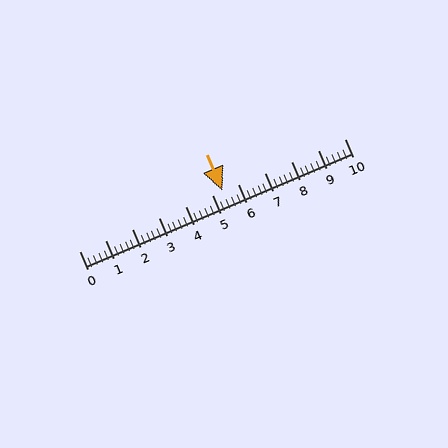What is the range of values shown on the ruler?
The ruler shows values from 0 to 10.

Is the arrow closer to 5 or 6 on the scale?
The arrow is closer to 5.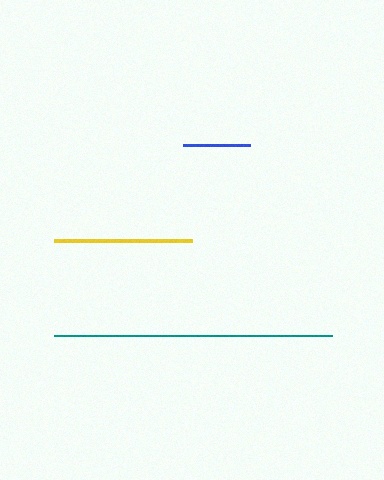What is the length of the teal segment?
The teal segment is approximately 278 pixels long.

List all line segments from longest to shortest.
From longest to shortest: teal, yellow, blue.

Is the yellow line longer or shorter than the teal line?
The teal line is longer than the yellow line.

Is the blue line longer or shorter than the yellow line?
The yellow line is longer than the blue line.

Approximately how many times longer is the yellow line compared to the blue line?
The yellow line is approximately 2.1 times the length of the blue line.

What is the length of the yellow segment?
The yellow segment is approximately 138 pixels long.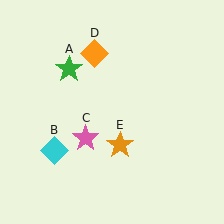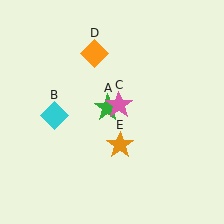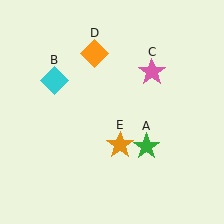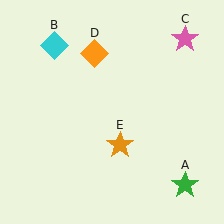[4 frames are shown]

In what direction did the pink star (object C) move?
The pink star (object C) moved up and to the right.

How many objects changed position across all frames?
3 objects changed position: green star (object A), cyan diamond (object B), pink star (object C).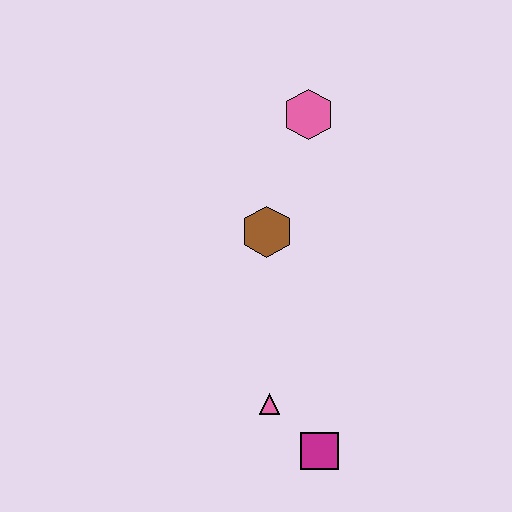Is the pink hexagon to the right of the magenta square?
No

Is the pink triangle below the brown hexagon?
Yes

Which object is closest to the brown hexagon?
The pink hexagon is closest to the brown hexagon.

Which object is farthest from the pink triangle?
The pink hexagon is farthest from the pink triangle.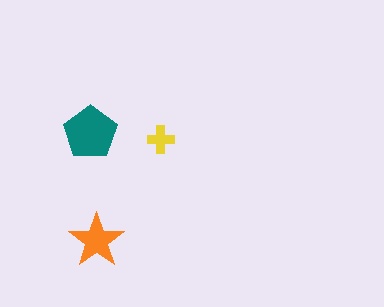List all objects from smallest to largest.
The yellow cross, the orange star, the teal pentagon.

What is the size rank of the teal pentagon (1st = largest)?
1st.